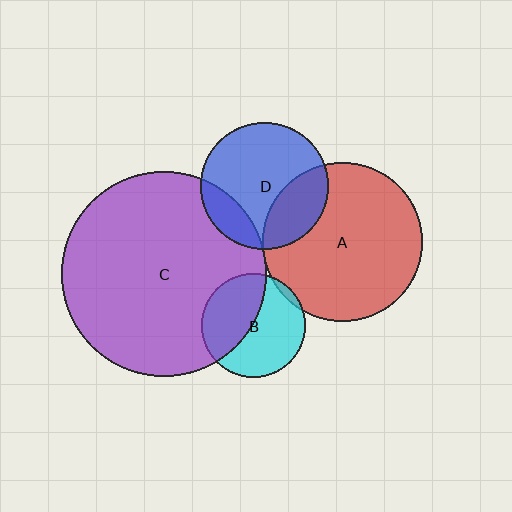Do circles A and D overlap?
Yes.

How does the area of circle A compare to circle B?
Approximately 2.4 times.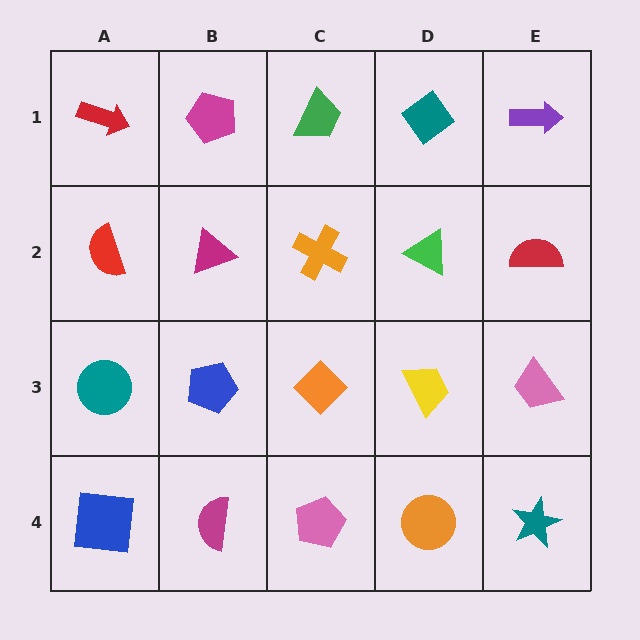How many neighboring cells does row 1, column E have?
2.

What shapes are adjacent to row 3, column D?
A green triangle (row 2, column D), an orange circle (row 4, column D), an orange diamond (row 3, column C), a pink trapezoid (row 3, column E).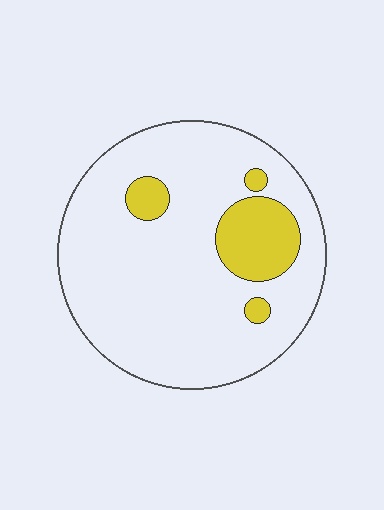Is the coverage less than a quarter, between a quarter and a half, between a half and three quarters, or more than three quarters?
Less than a quarter.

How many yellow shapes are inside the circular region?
4.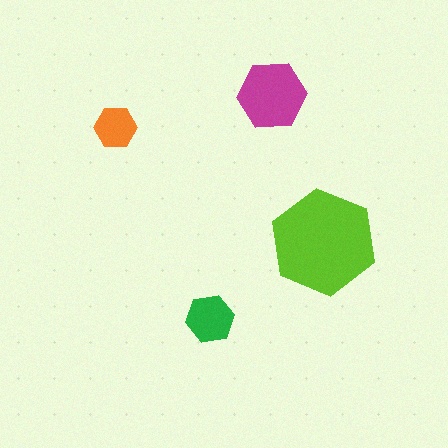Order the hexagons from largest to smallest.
the lime one, the magenta one, the green one, the orange one.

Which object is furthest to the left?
The orange hexagon is leftmost.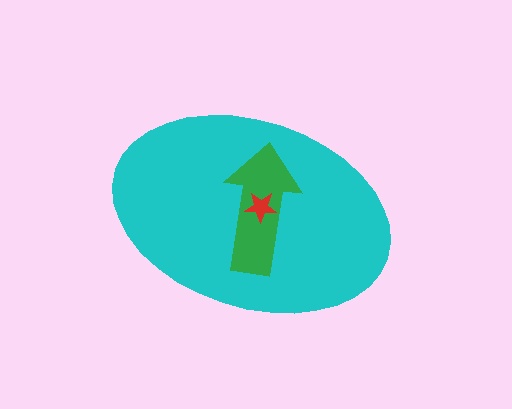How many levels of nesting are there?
3.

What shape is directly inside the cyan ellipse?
The green arrow.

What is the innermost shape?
The red star.